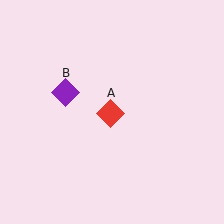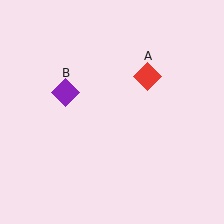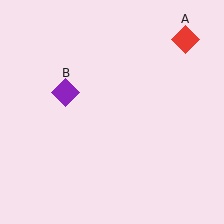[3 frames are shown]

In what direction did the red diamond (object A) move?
The red diamond (object A) moved up and to the right.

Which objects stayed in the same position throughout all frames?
Purple diamond (object B) remained stationary.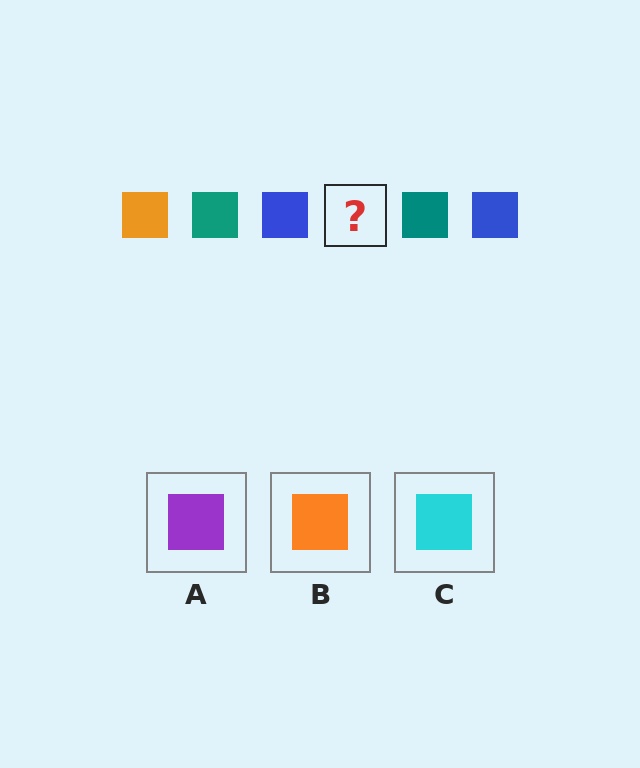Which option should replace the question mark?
Option B.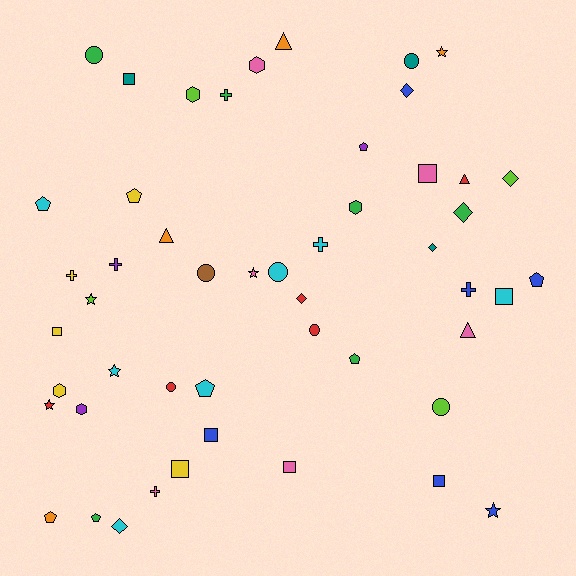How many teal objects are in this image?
There are 3 teal objects.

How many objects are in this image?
There are 50 objects.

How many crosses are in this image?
There are 6 crosses.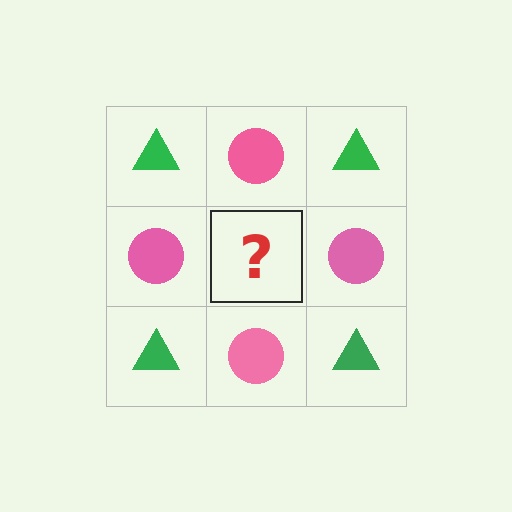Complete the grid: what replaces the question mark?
The question mark should be replaced with a green triangle.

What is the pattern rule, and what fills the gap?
The rule is that it alternates green triangle and pink circle in a checkerboard pattern. The gap should be filled with a green triangle.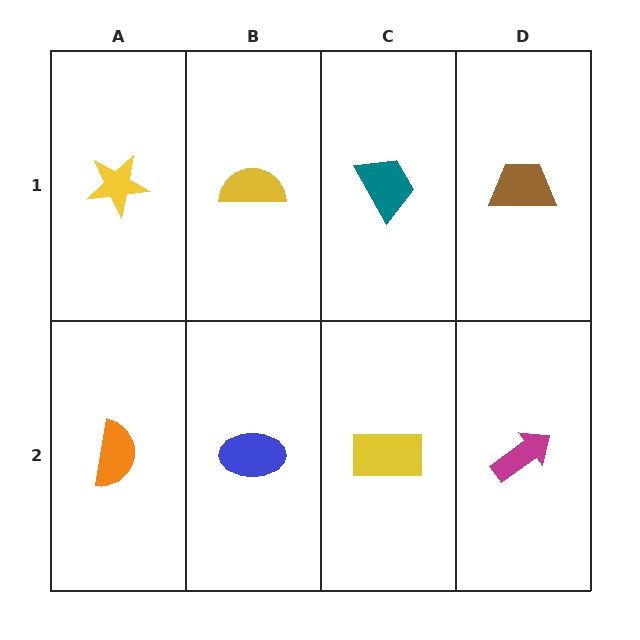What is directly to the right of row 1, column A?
A yellow semicircle.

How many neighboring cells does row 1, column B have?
3.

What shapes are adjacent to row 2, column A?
A yellow star (row 1, column A), a blue ellipse (row 2, column B).